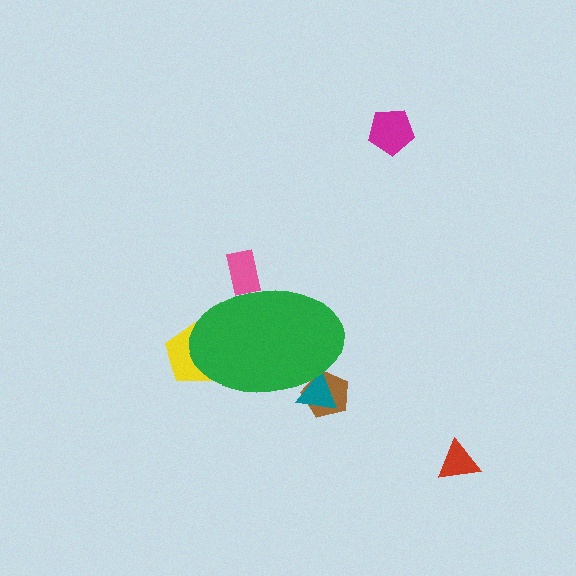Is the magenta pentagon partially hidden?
No, the magenta pentagon is fully visible.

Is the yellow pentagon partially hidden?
Yes, the yellow pentagon is partially hidden behind the green ellipse.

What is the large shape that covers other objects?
A green ellipse.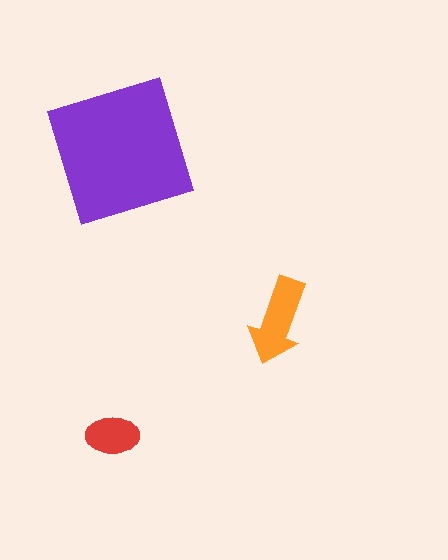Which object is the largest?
The purple square.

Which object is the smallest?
The red ellipse.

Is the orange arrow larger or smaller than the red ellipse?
Larger.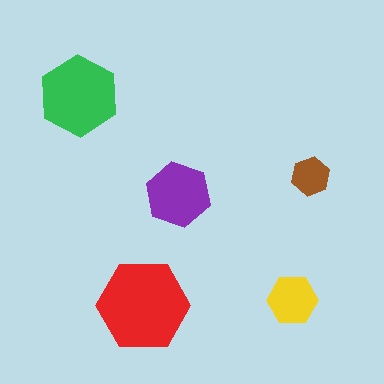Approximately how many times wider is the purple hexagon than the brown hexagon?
About 1.5 times wider.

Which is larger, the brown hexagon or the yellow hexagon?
The yellow one.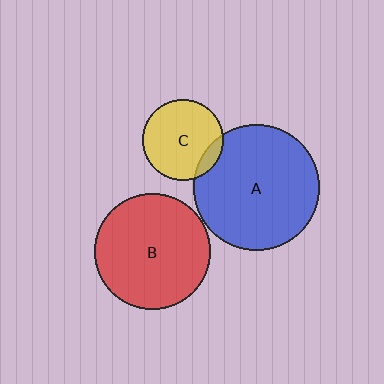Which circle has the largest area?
Circle A (blue).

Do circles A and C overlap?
Yes.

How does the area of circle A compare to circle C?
Approximately 2.4 times.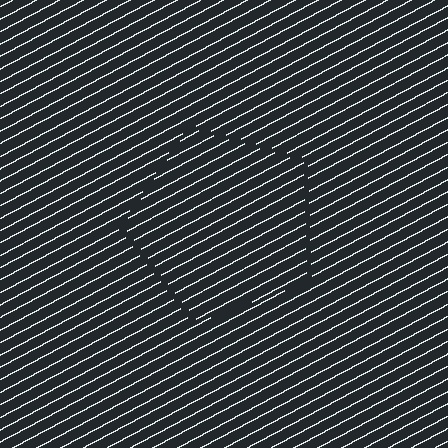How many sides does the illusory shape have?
5 sides — the line-ends trace a pentagon.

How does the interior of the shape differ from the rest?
The interior of the shape contains the same grating, shifted by half a period — the contour is defined by the phase discontinuity where line-ends from the inner and outer gratings abut.